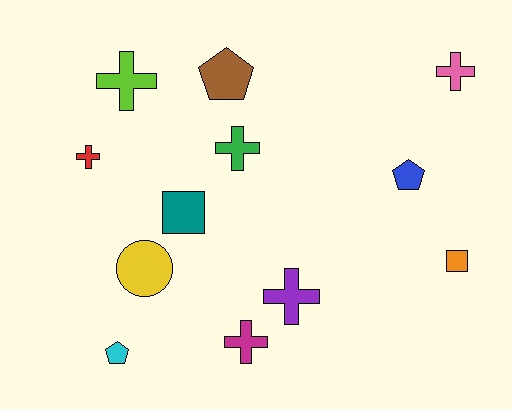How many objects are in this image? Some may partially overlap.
There are 12 objects.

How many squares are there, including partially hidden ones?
There are 2 squares.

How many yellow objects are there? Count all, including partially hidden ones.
There is 1 yellow object.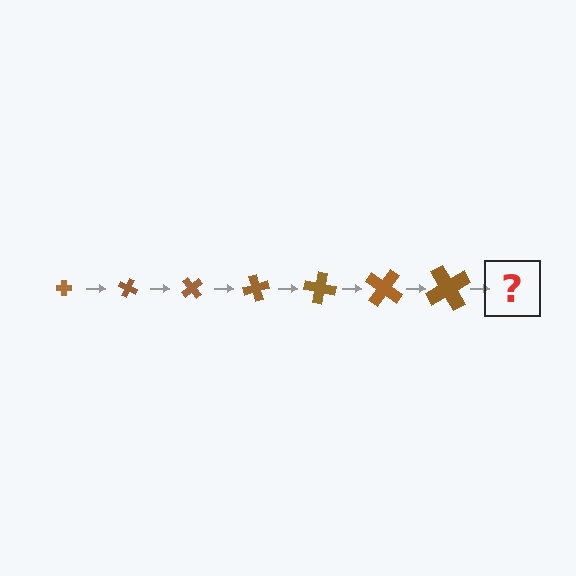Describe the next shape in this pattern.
It should be a cross, larger than the previous one and rotated 175 degrees from the start.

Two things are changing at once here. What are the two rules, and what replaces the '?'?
The two rules are that the cross grows larger each step and it rotates 25 degrees each step. The '?' should be a cross, larger than the previous one and rotated 175 degrees from the start.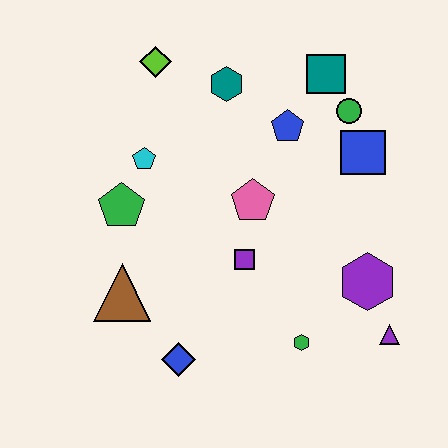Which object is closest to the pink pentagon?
The purple square is closest to the pink pentagon.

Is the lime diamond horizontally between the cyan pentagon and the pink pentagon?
Yes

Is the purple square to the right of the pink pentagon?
No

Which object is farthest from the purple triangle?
The lime diamond is farthest from the purple triangle.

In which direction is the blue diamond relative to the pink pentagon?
The blue diamond is below the pink pentagon.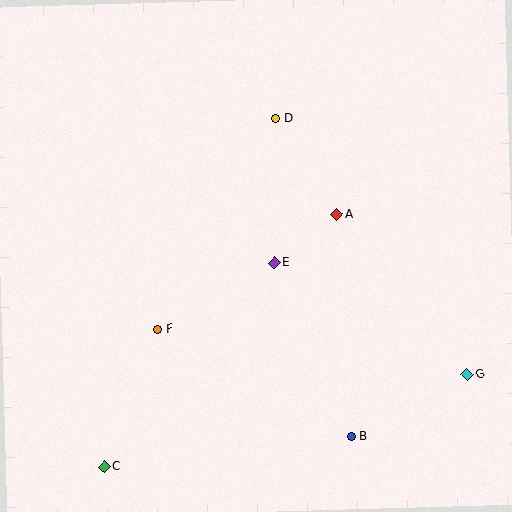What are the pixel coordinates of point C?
Point C is at (104, 467).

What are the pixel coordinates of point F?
Point F is at (158, 329).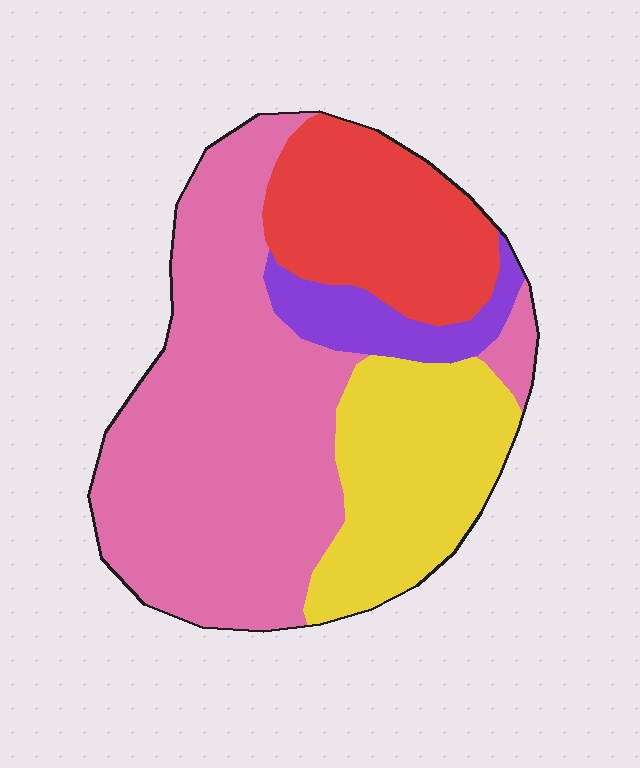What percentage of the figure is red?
Red takes up less than a quarter of the figure.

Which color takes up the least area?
Purple, at roughly 10%.